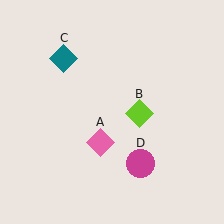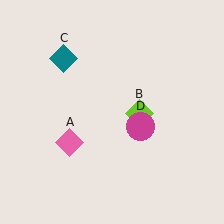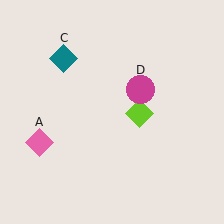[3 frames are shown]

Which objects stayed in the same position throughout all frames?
Lime diamond (object B) and teal diamond (object C) remained stationary.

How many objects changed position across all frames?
2 objects changed position: pink diamond (object A), magenta circle (object D).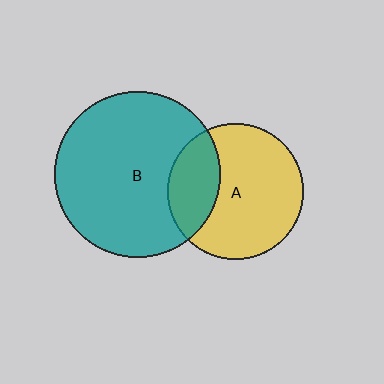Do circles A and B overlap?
Yes.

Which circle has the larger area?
Circle B (teal).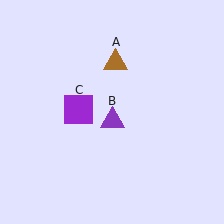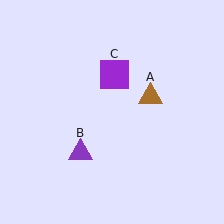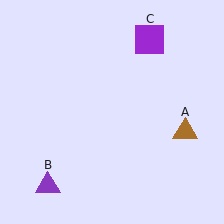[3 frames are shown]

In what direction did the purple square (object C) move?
The purple square (object C) moved up and to the right.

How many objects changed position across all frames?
3 objects changed position: brown triangle (object A), purple triangle (object B), purple square (object C).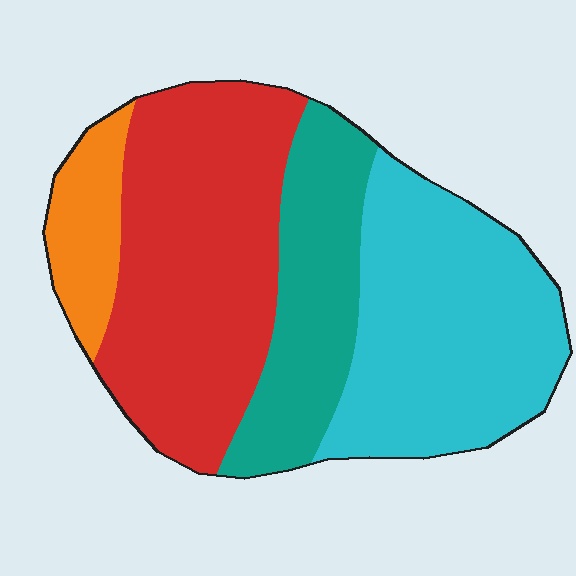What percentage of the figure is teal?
Teal covers roughly 20% of the figure.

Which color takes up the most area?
Red, at roughly 40%.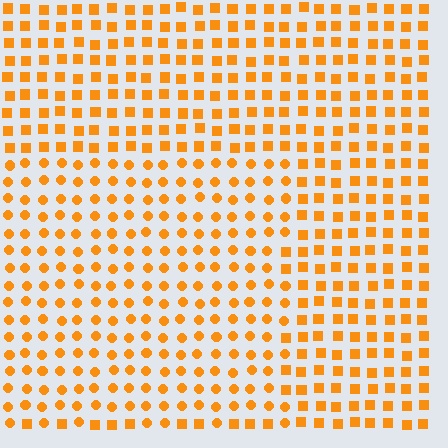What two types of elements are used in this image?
The image uses circles inside the rectangle region and squares outside it.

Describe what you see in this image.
The image is filled with small orange elements arranged in a uniform grid. A rectangle-shaped region contains circles, while the surrounding area contains squares. The boundary is defined purely by the change in element shape.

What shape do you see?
I see a rectangle.